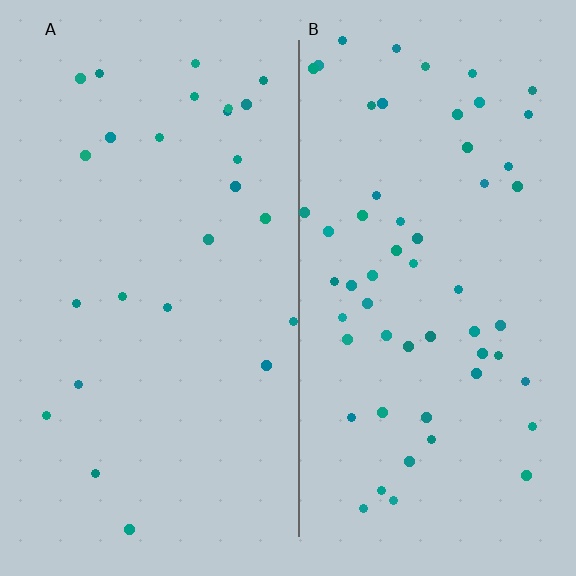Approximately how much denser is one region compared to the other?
Approximately 2.3× — region B over region A.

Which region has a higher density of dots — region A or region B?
B (the right).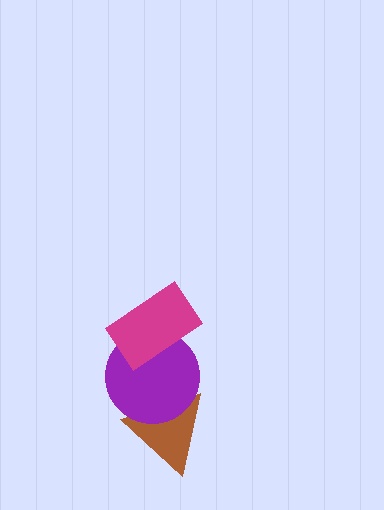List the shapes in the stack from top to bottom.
From top to bottom: the magenta rectangle, the purple circle, the brown triangle.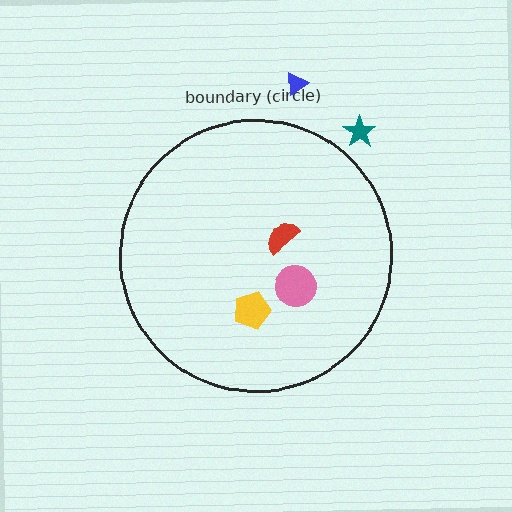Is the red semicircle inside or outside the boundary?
Inside.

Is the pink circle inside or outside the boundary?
Inside.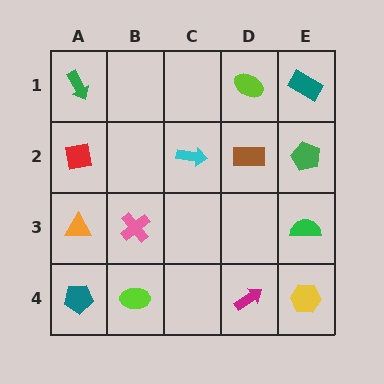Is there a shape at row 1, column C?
No, that cell is empty.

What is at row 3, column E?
A green semicircle.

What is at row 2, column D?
A brown rectangle.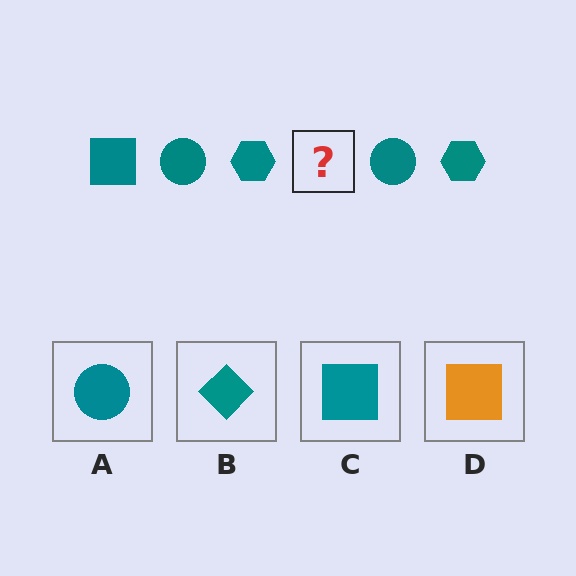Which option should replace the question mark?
Option C.